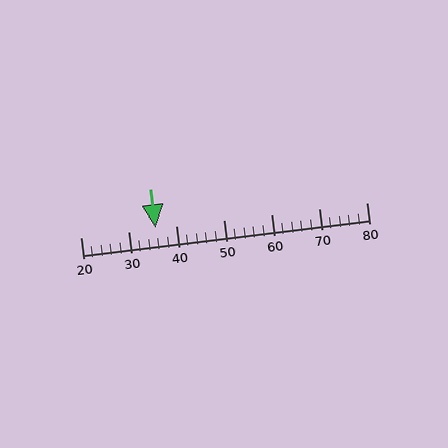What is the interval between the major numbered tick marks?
The major tick marks are spaced 10 units apart.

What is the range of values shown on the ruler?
The ruler shows values from 20 to 80.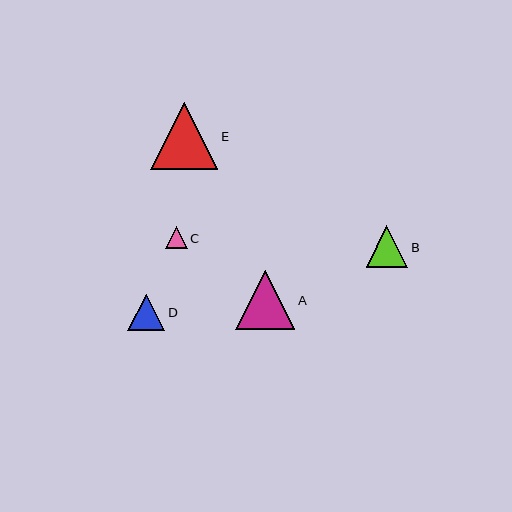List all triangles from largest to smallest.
From largest to smallest: E, A, B, D, C.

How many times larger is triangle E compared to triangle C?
Triangle E is approximately 3.1 times the size of triangle C.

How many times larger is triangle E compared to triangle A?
Triangle E is approximately 1.1 times the size of triangle A.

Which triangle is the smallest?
Triangle C is the smallest with a size of approximately 22 pixels.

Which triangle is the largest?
Triangle E is the largest with a size of approximately 67 pixels.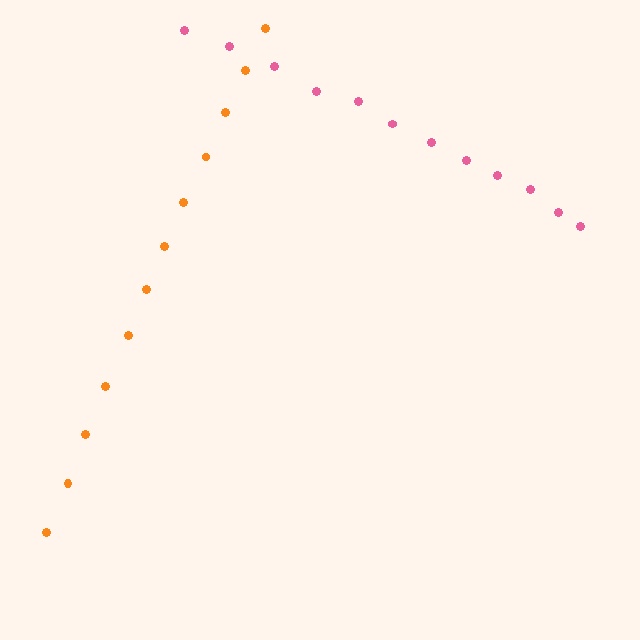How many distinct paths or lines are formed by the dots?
There are 2 distinct paths.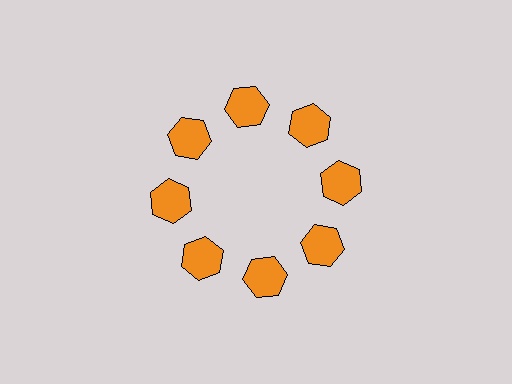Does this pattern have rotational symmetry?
Yes, this pattern has 8-fold rotational symmetry. It looks the same after rotating 45 degrees around the center.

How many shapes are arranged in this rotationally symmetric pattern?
There are 8 shapes, arranged in 8 groups of 1.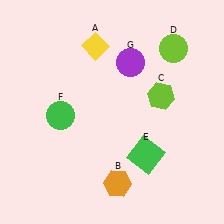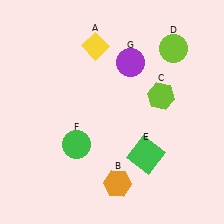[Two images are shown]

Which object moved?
The green circle (F) moved down.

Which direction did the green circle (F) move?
The green circle (F) moved down.